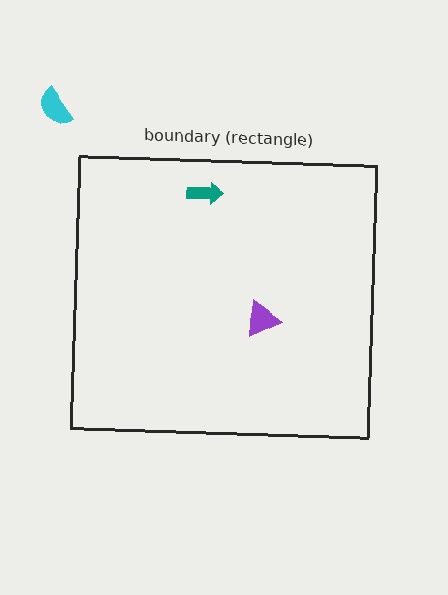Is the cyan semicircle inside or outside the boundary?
Outside.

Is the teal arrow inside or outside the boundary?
Inside.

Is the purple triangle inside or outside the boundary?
Inside.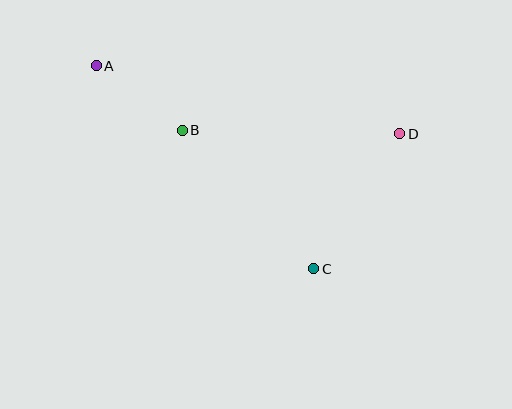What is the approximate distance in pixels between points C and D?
The distance between C and D is approximately 160 pixels.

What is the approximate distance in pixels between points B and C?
The distance between B and C is approximately 191 pixels.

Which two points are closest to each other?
Points A and B are closest to each other.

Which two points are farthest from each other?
Points A and D are farthest from each other.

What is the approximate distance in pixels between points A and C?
The distance between A and C is approximately 298 pixels.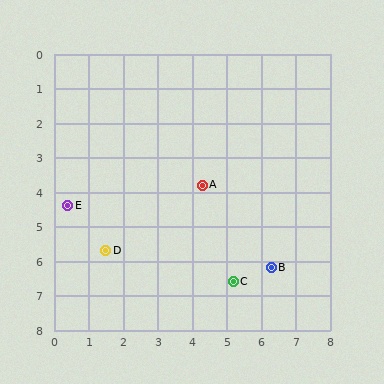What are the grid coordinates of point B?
Point B is at approximately (6.3, 6.2).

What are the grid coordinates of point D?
Point D is at approximately (1.5, 5.7).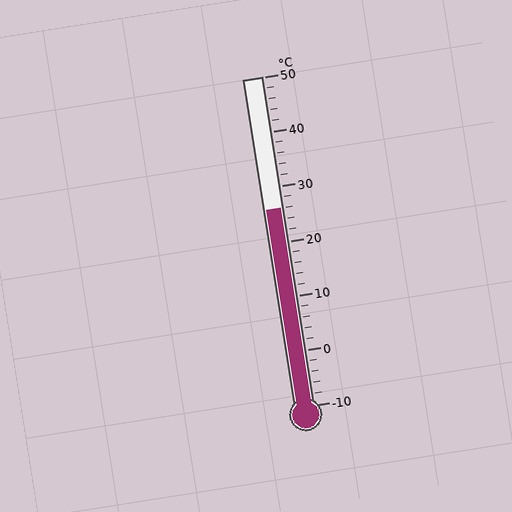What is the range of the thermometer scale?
The thermometer scale ranges from -10°C to 50°C.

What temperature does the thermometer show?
The thermometer shows approximately 26°C.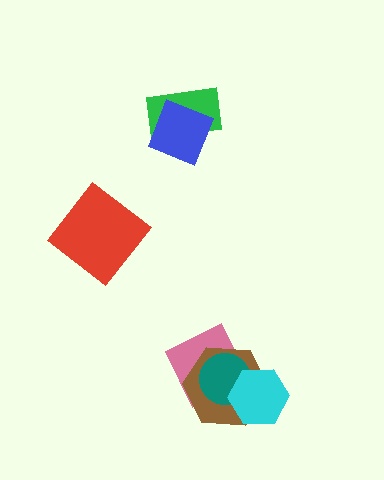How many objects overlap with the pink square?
2 objects overlap with the pink square.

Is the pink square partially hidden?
Yes, it is partially covered by another shape.